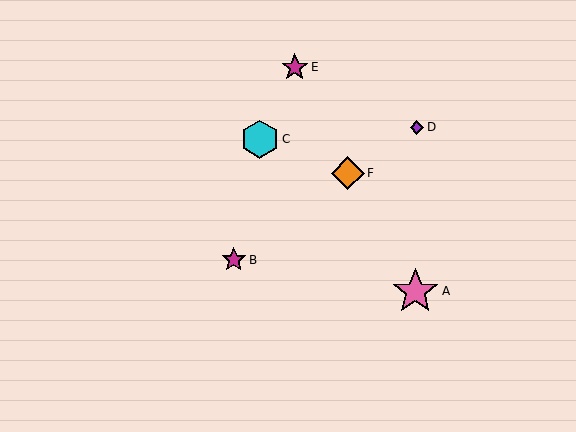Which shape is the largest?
The pink star (labeled A) is the largest.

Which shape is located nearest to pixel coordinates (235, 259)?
The magenta star (labeled B) at (234, 260) is nearest to that location.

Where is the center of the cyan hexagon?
The center of the cyan hexagon is at (260, 139).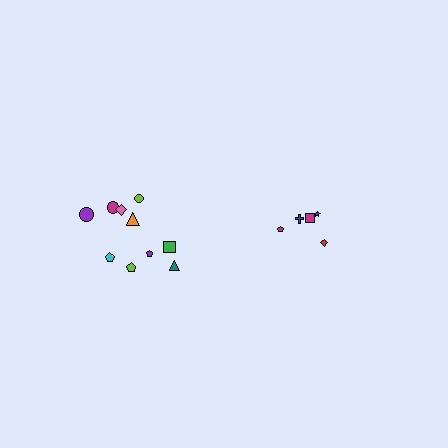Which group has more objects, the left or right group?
The left group.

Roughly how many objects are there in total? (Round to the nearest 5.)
Roughly 15 objects in total.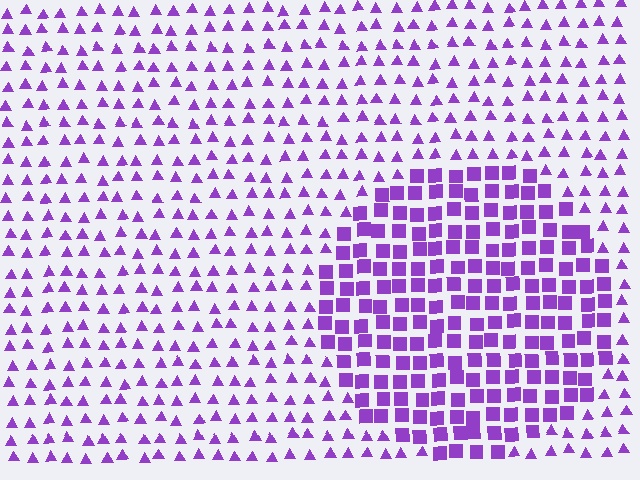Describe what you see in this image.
The image is filled with small purple elements arranged in a uniform grid. A circle-shaped region contains squares, while the surrounding area contains triangles. The boundary is defined purely by the change in element shape.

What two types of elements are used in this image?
The image uses squares inside the circle region and triangles outside it.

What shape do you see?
I see a circle.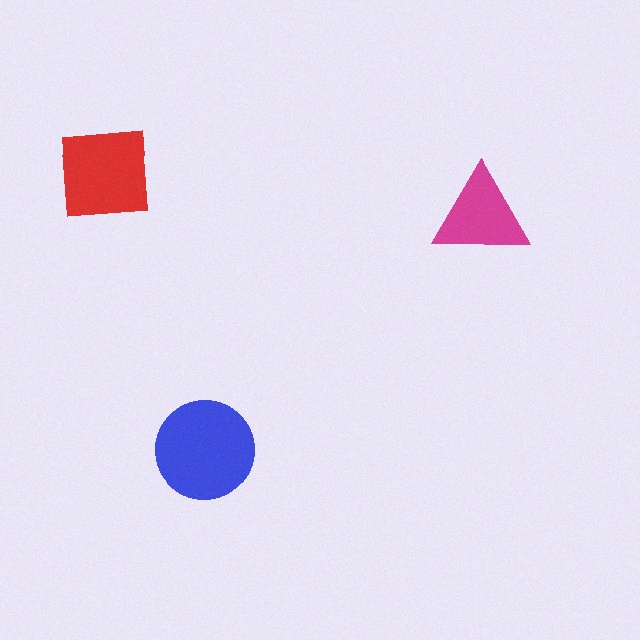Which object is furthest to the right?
The magenta triangle is rightmost.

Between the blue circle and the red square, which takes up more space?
The blue circle.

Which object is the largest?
The blue circle.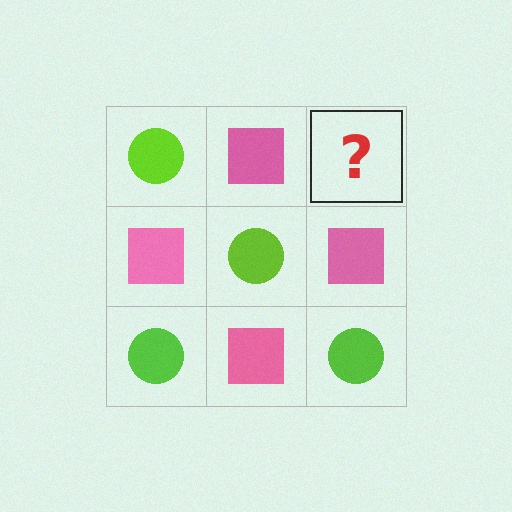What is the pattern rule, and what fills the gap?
The rule is that it alternates lime circle and pink square in a checkerboard pattern. The gap should be filled with a lime circle.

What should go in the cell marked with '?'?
The missing cell should contain a lime circle.